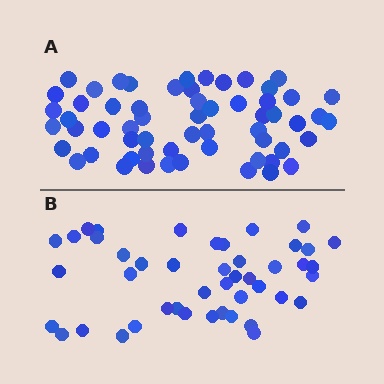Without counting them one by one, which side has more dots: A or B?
Region A (the top region) has more dots.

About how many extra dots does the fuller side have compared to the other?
Region A has approximately 15 more dots than region B.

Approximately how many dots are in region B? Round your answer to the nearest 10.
About 40 dots. (The exact count is 45, which rounds to 40.)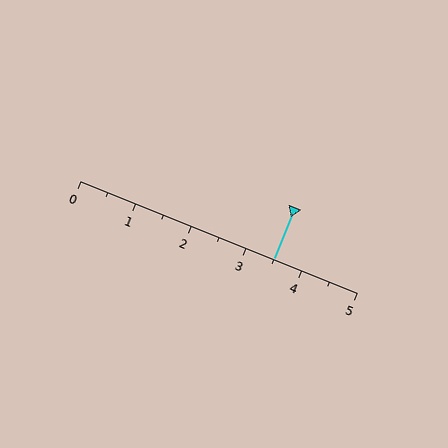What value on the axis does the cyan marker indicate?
The marker indicates approximately 3.5.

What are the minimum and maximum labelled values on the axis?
The axis runs from 0 to 5.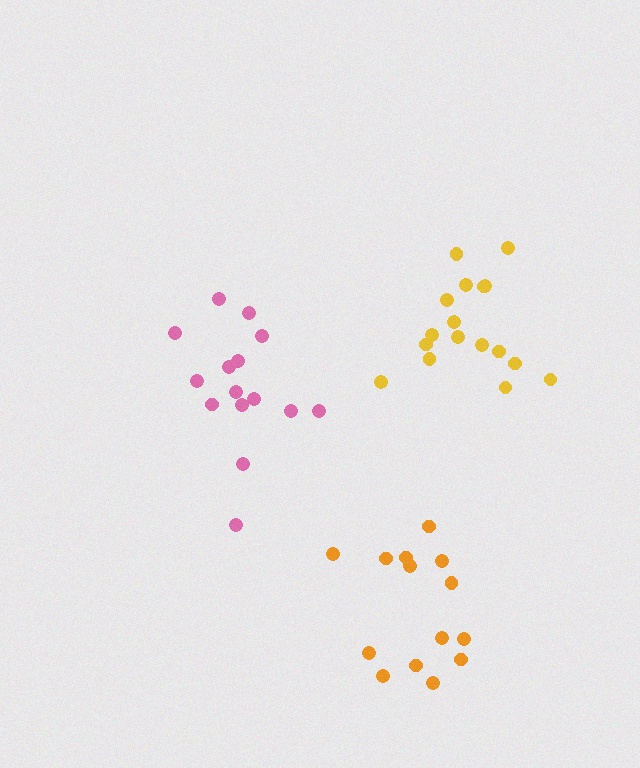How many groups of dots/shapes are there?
There are 3 groups.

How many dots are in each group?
Group 1: 17 dots, Group 2: 15 dots, Group 3: 14 dots (46 total).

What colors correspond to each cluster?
The clusters are colored: yellow, pink, orange.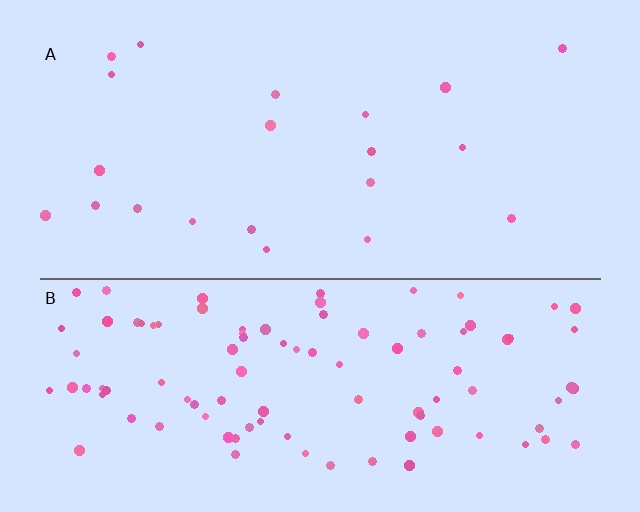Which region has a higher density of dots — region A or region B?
B (the bottom).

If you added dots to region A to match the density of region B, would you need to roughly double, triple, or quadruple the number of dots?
Approximately quadruple.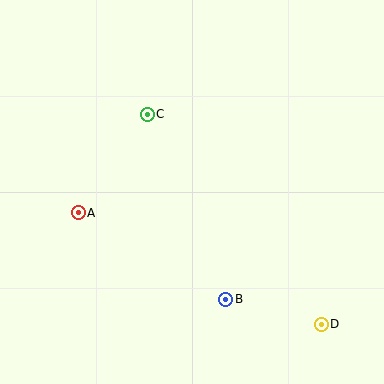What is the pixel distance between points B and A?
The distance between B and A is 172 pixels.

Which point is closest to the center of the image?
Point C at (147, 114) is closest to the center.